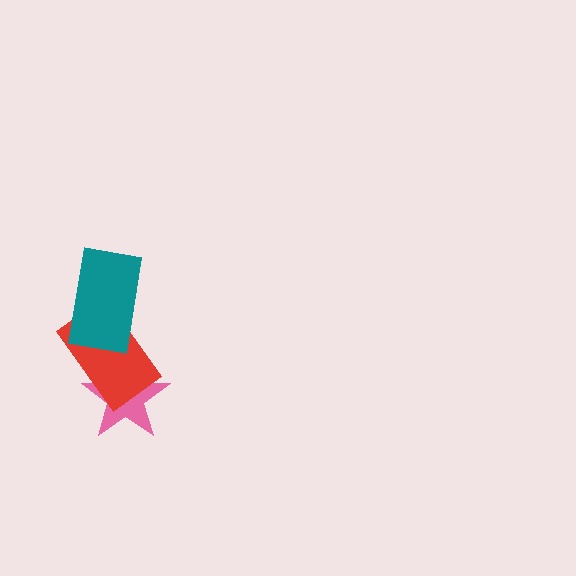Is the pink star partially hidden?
Yes, it is partially covered by another shape.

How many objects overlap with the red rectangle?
2 objects overlap with the red rectangle.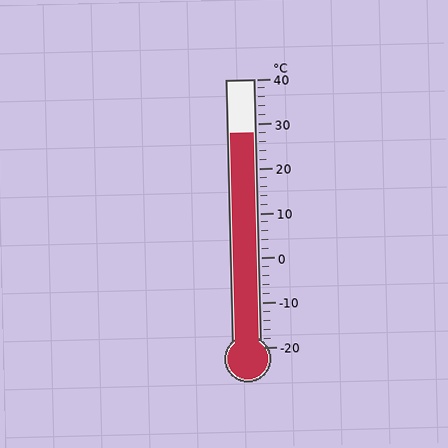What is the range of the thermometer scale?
The thermometer scale ranges from -20°C to 40°C.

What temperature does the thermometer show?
The thermometer shows approximately 28°C.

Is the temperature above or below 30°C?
The temperature is below 30°C.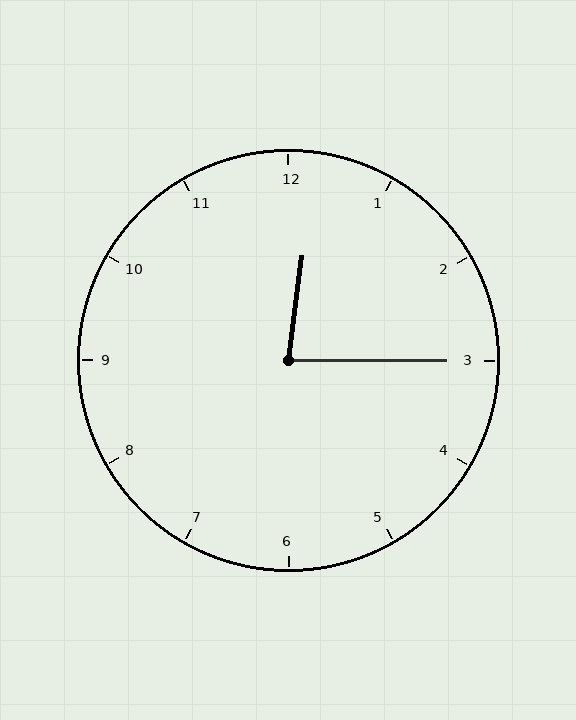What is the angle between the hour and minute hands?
Approximately 82 degrees.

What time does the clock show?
12:15.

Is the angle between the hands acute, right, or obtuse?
It is acute.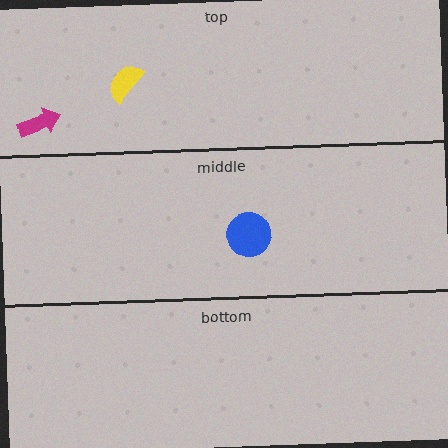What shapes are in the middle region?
The blue circle.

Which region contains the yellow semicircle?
The top region.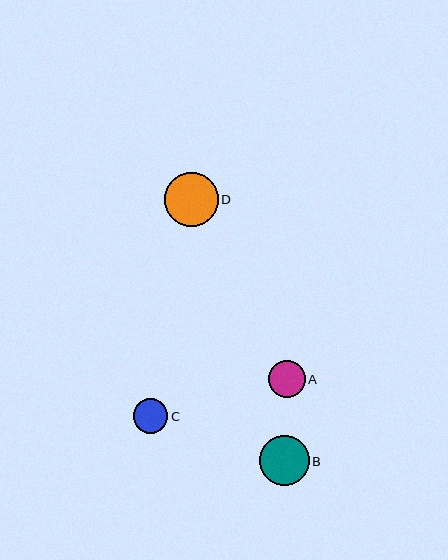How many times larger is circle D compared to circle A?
Circle D is approximately 1.4 times the size of circle A.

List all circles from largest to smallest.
From largest to smallest: D, B, A, C.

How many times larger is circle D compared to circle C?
Circle D is approximately 1.5 times the size of circle C.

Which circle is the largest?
Circle D is the largest with a size of approximately 54 pixels.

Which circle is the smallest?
Circle C is the smallest with a size of approximately 35 pixels.